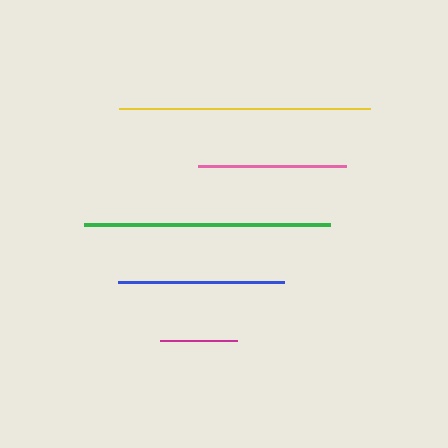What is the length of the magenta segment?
The magenta segment is approximately 77 pixels long.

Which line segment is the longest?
The yellow line is the longest at approximately 250 pixels.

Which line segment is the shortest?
The magenta line is the shortest at approximately 77 pixels.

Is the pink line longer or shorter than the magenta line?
The pink line is longer than the magenta line.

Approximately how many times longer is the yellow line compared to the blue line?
The yellow line is approximately 1.5 times the length of the blue line.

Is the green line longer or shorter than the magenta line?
The green line is longer than the magenta line.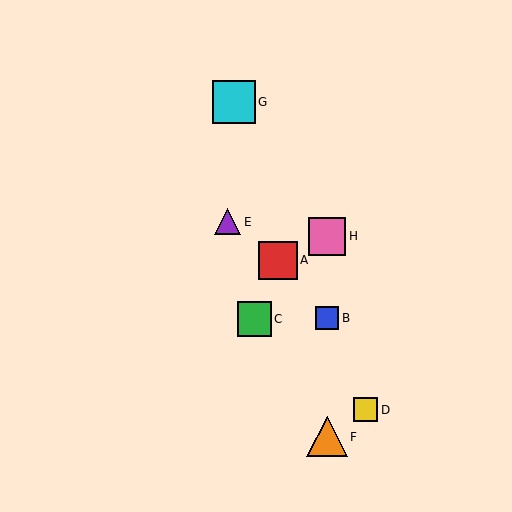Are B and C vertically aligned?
No, B is at x≈327 and C is at x≈254.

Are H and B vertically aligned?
Yes, both are at x≈327.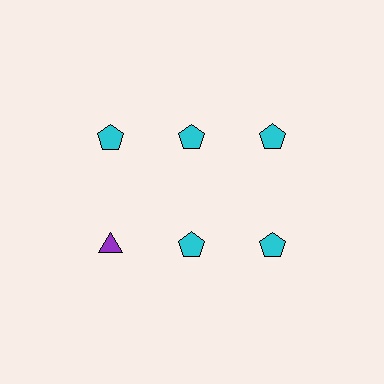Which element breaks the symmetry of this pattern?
The purple triangle in the second row, leftmost column breaks the symmetry. All other shapes are cyan pentagons.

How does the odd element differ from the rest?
It differs in both color (purple instead of cyan) and shape (triangle instead of pentagon).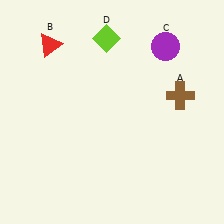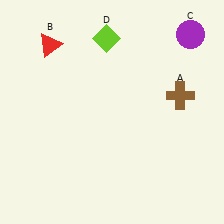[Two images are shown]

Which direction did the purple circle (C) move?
The purple circle (C) moved right.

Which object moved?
The purple circle (C) moved right.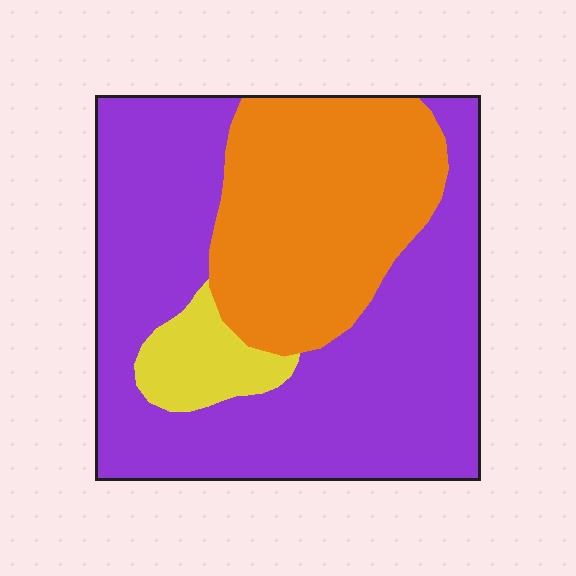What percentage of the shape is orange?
Orange takes up between a quarter and a half of the shape.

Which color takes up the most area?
Purple, at roughly 60%.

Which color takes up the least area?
Yellow, at roughly 10%.